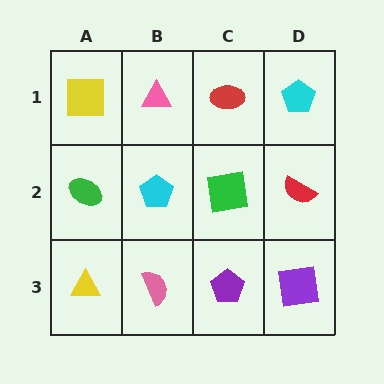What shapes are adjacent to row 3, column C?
A green square (row 2, column C), a pink semicircle (row 3, column B), a purple square (row 3, column D).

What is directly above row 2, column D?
A cyan pentagon.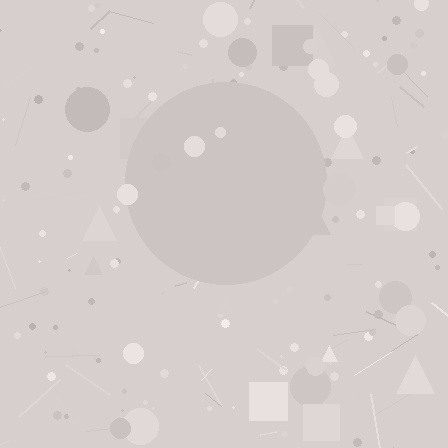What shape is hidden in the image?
A circle is hidden in the image.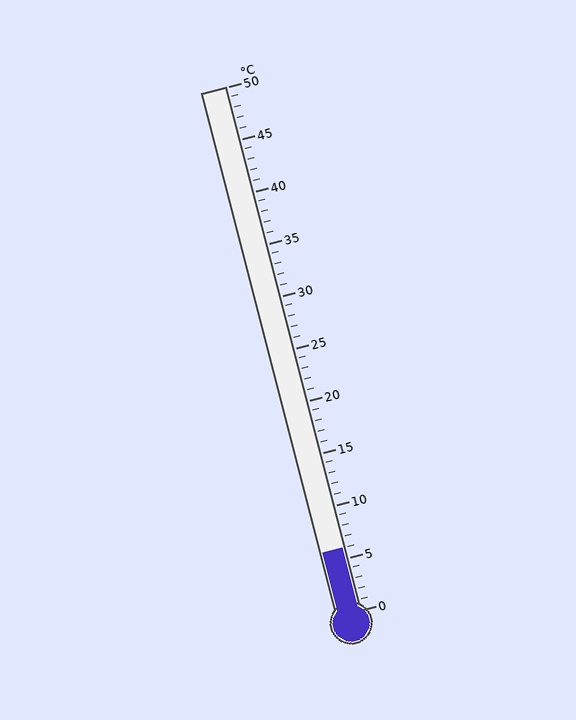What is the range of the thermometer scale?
The thermometer scale ranges from 0°C to 50°C.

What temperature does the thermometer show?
The thermometer shows approximately 6°C.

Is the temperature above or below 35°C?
The temperature is below 35°C.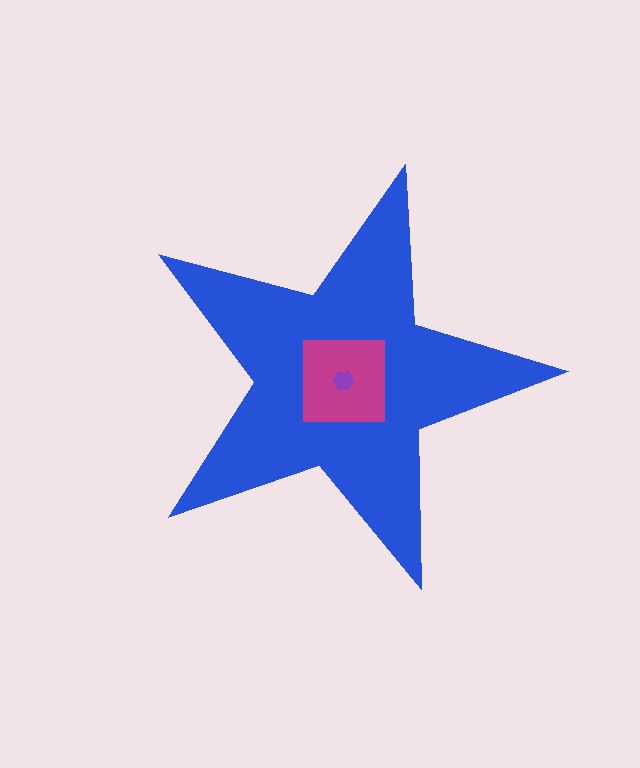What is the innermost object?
The purple hexagon.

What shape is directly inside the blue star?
The magenta square.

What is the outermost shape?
The blue star.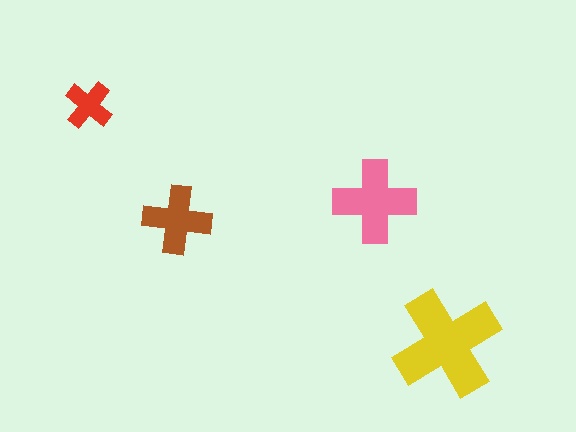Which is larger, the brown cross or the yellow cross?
The yellow one.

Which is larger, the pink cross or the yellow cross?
The yellow one.